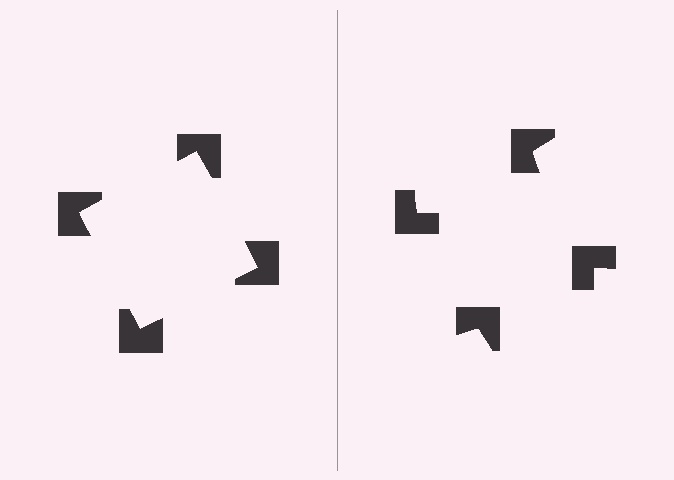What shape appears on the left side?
An illusory square.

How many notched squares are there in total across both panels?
8 — 4 on each side.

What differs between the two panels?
The notched squares are positioned identically on both sides; only the wedge orientations differ. On the left they align to a square; on the right they are misaligned.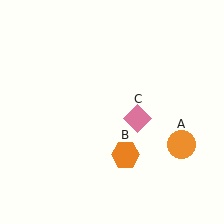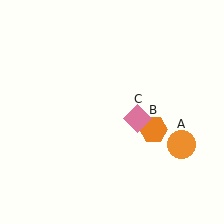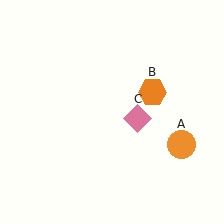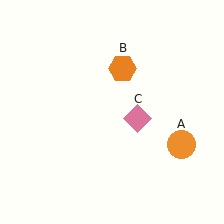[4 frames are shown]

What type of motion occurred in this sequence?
The orange hexagon (object B) rotated counterclockwise around the center of the scene.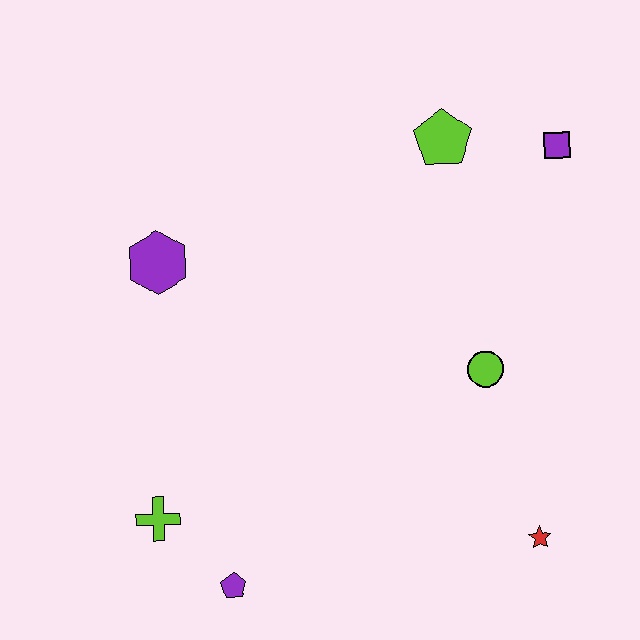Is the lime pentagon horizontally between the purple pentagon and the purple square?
Yes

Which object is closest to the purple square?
The lime pentagon is closest to the purple square.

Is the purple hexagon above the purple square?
No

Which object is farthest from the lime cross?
The purple square is farthest from the lime cross.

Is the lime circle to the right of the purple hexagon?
Yes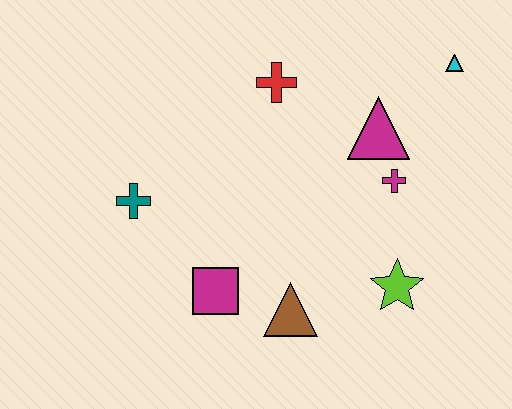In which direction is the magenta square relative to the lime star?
The magenta square is to the left of the lime star.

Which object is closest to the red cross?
The magenta triangle is closest to the red cross.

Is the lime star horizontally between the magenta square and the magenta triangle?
No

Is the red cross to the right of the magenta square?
Yes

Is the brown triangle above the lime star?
No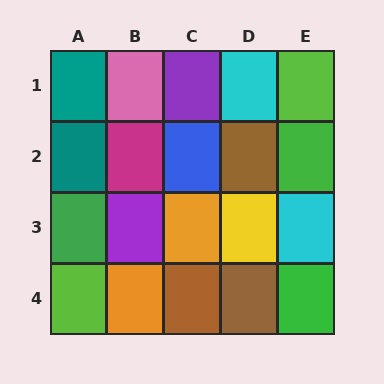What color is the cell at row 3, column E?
Cyan.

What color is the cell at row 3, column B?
Purple.